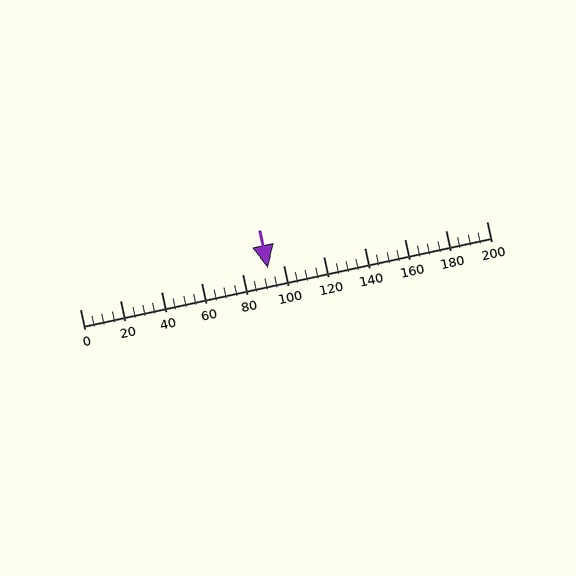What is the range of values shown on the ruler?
The ruler shows values from 0 to 200.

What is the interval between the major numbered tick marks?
The major tick marks are spaced 20 units apart.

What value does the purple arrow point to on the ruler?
The purple arrow points to approximately 92.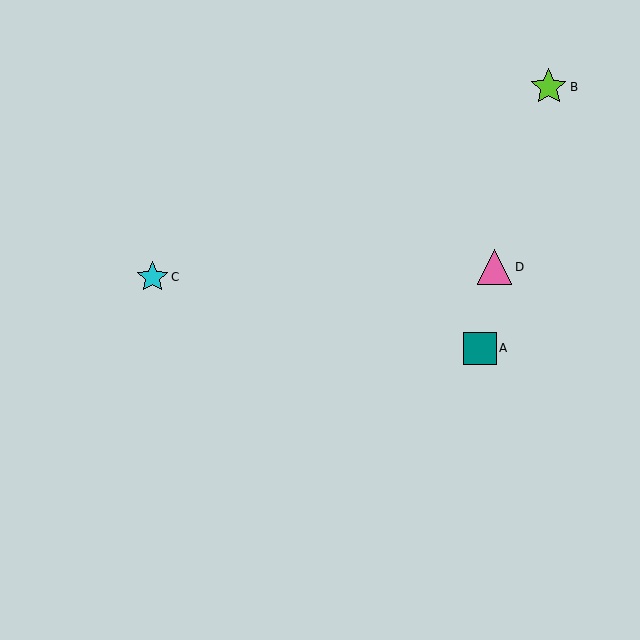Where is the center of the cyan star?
The center of the cyan star is at (152, 277).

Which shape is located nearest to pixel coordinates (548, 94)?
The lime star (labeled B) at (549, 87) is nearest to that location.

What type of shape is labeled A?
Shape A is a teal square.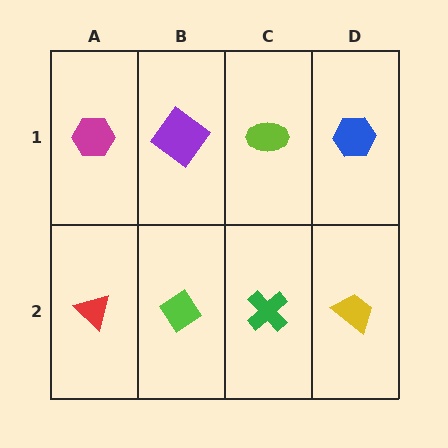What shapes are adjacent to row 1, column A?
A red triangle (row 2, column A), a purple diamond (row 1, column B).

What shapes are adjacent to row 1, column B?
A lime diamond (row 2, column B), a magenta hexagon (row 1, column A), a lime ellipse (row 1, column C).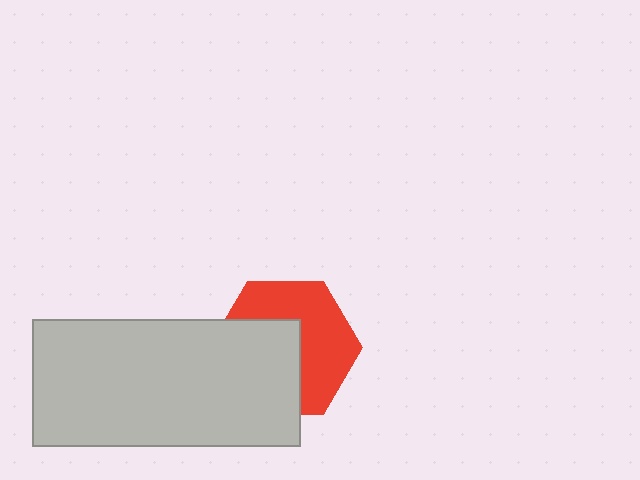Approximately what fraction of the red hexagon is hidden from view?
Roughly 48% of the red hexagon is hidden behind the light gray rectangle.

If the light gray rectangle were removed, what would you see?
You would see the complete red hexagon.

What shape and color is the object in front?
The object in front is a light gray rectangle.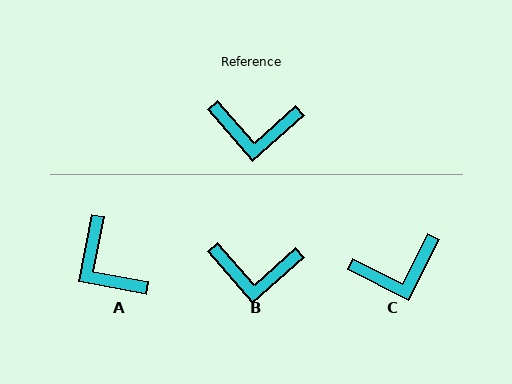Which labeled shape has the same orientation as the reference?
B.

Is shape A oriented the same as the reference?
No, it is off by about 52 degrees.